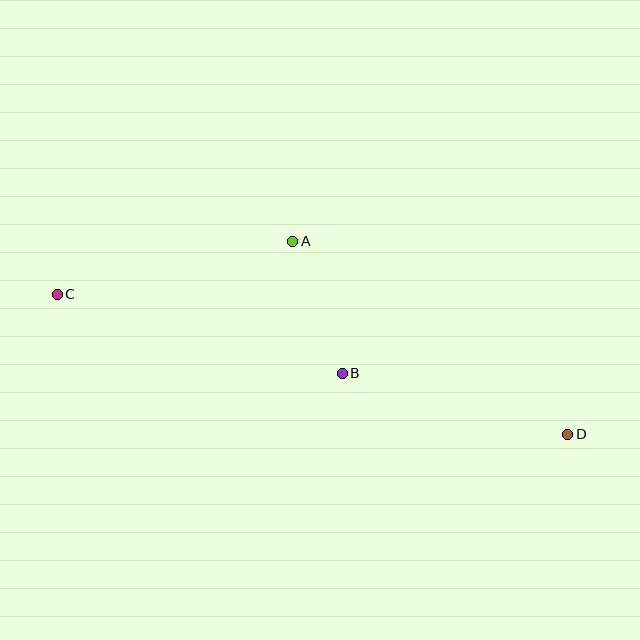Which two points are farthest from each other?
Points C and D are farthest from each other.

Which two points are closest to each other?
Points A and B are closest to each other.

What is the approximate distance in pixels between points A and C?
The distance between A and C is approximately 241 pixels.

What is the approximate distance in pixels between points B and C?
The distance between B and C is approximately 296 pixels.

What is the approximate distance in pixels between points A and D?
The distance between A and D is approximately 336 pixels.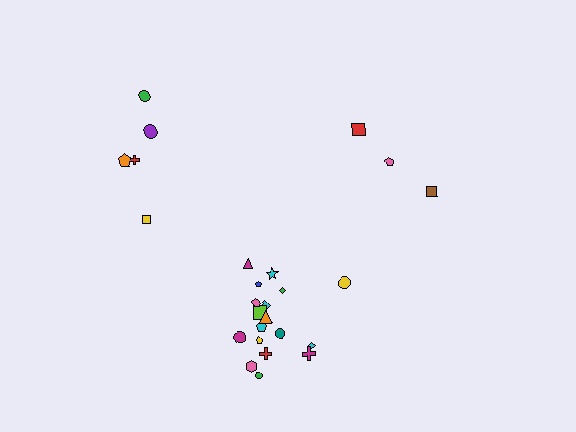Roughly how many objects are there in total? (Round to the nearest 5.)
Roughly 25 objects in total.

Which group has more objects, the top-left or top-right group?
The top-left group.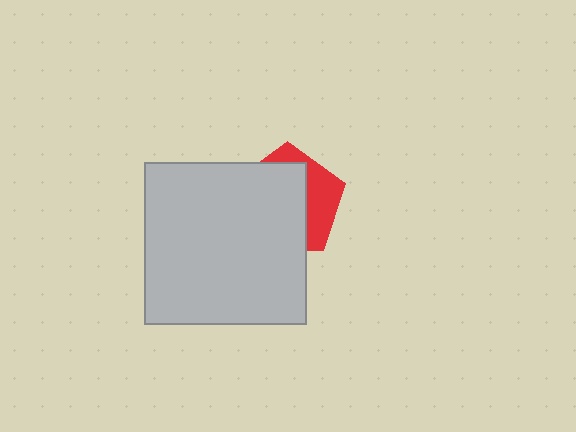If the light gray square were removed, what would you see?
You would see the complete red pentagon.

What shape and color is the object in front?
The object in front is a light gray square.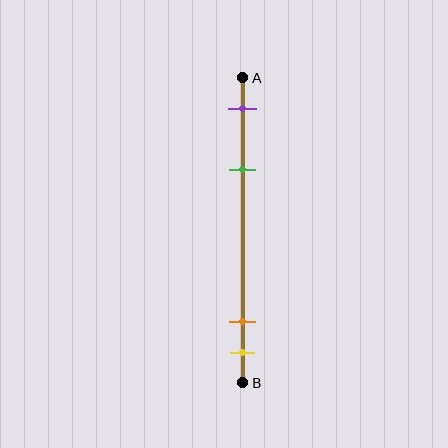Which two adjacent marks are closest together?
The orange and yellow marks are the closest adjacent pair.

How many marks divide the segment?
There are 4 marks dividing the segment.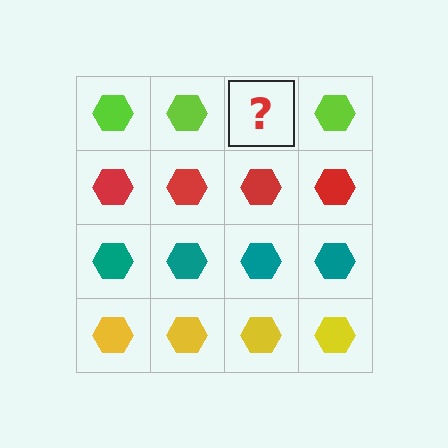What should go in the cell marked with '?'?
The missing cell should contain a lime hexagon.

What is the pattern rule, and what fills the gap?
The rule is that each row has a consistent color. The gap should be filled with a lime hexagon.